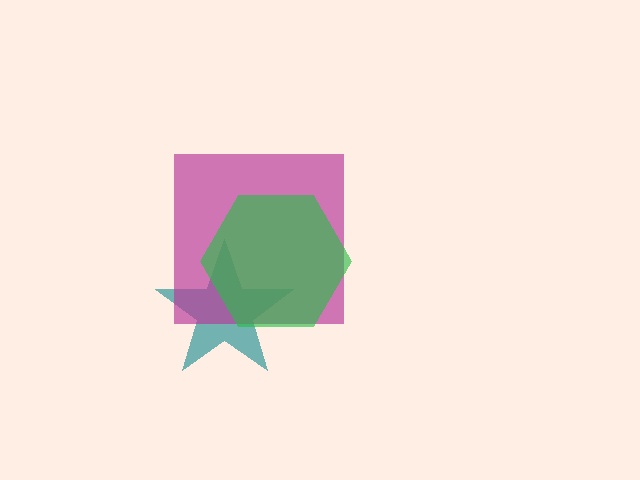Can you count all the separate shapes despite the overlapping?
Yes, there are 3 separate shapes.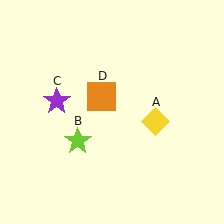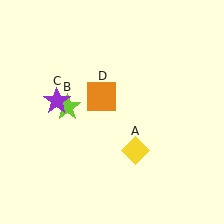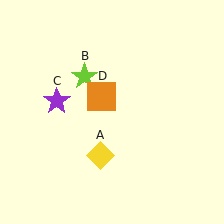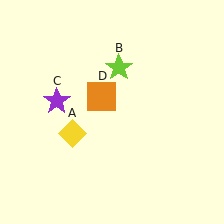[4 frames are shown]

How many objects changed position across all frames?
2 objects changed position: yellow diamond (object A), lime star (object B).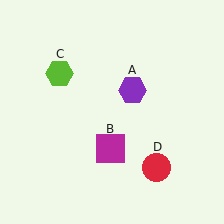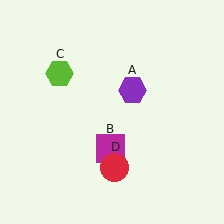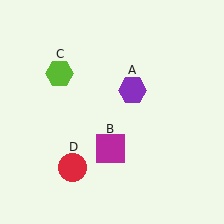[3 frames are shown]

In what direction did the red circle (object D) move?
The red circle (object D) moved left.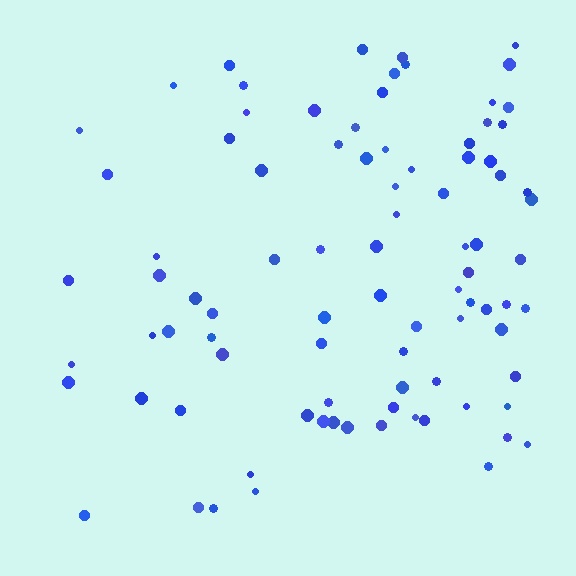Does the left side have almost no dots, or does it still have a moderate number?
Still a moderate number, just noticeably fewer than the right.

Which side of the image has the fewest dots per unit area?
The left.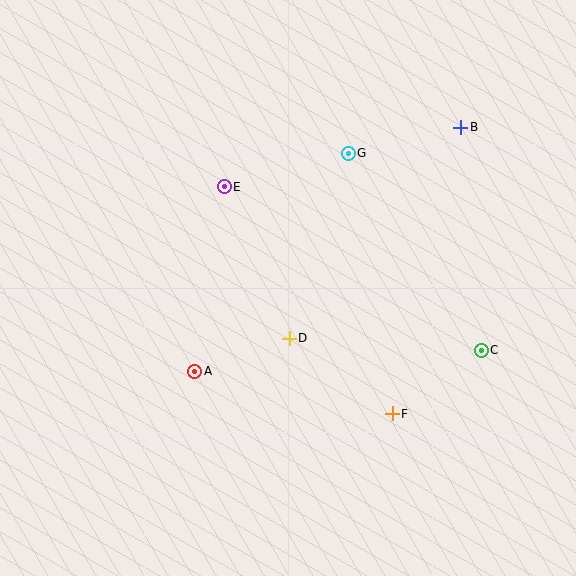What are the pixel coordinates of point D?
Point D is at (289, 338).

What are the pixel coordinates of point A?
Point A is at (195, 371).